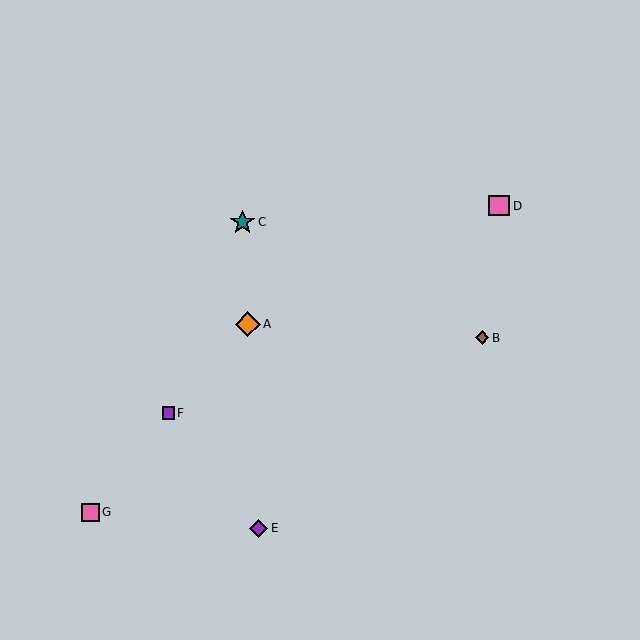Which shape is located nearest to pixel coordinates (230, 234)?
The teal star (labeled C) at (243, 222) is nearest to that location.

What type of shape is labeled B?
Shape B is a brown diamond.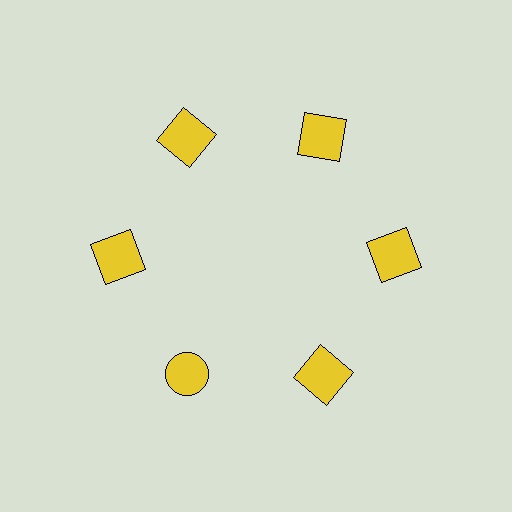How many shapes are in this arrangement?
There are 6 shapes arranged in a ring pattern.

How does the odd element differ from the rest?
It has a different shape: circle instead of square.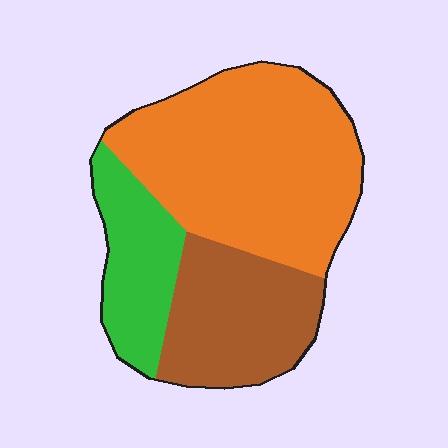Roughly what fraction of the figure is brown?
Brown covers around 25% of the figure.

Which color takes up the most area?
Orange, at roughly 55%.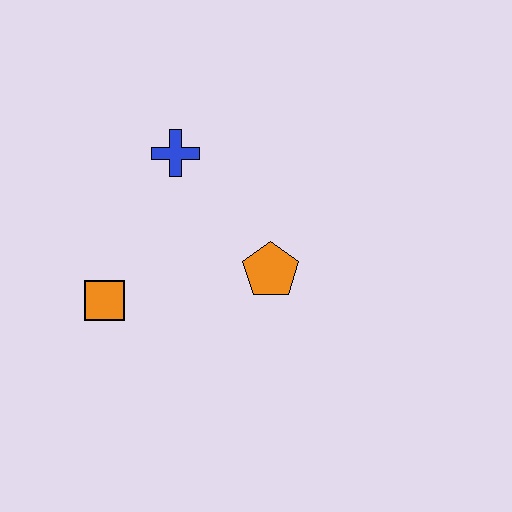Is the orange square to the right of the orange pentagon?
No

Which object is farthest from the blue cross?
The orange square is farthest from the blue cross.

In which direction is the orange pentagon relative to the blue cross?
The orange pentagon is below the blue cross.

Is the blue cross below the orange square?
No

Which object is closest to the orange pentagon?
The blue cross is closest to the orange pentagon.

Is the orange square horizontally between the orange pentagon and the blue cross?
No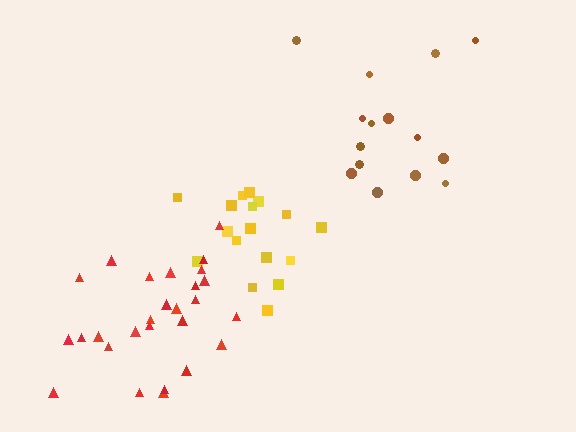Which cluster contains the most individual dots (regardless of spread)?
Red (27).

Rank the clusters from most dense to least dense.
yellow, red, brown.